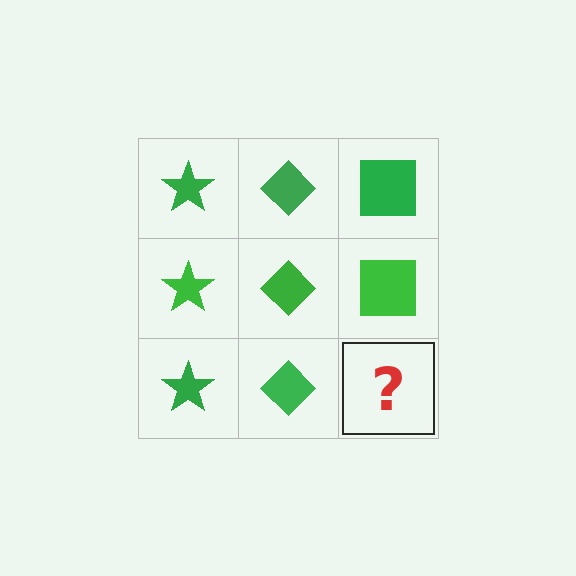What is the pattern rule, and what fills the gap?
The rule is that each column has a consistent shape. The gap should be filled with a green square.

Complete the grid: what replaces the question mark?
The question mark should be replaced with a green square.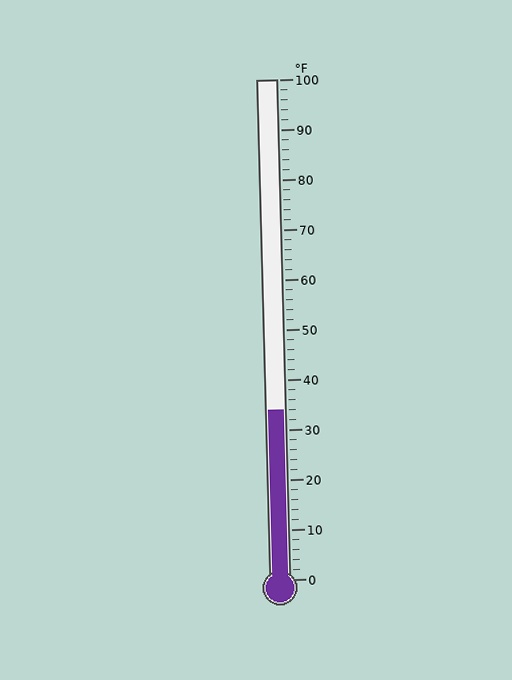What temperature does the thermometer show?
The thermometer shows approximately 34°F.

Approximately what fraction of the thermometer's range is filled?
The thermometer is filled to approximately 35% of its range.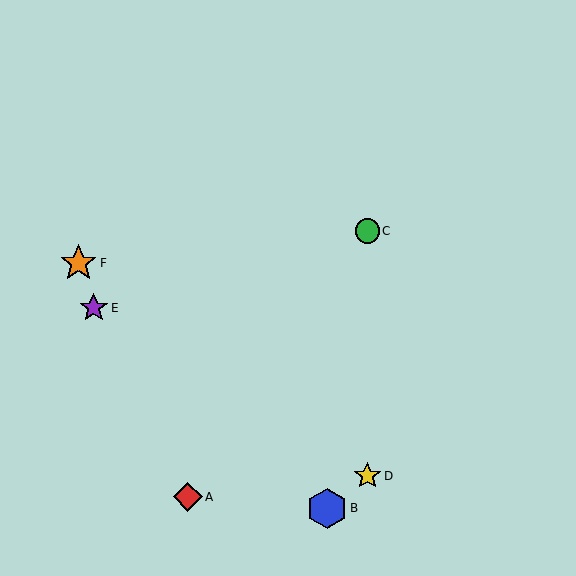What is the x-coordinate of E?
Object E is at x≈94.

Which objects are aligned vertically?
Objects C, D are aligned vertically.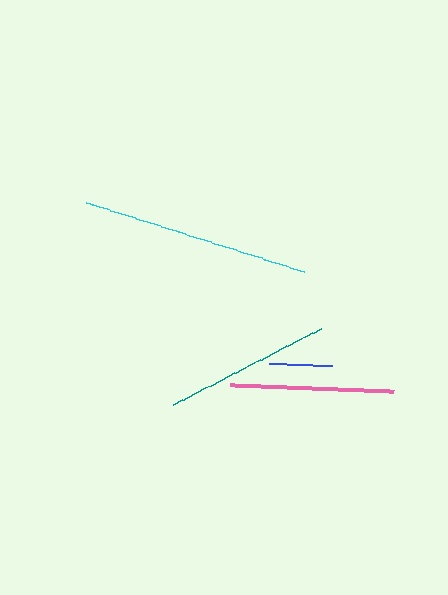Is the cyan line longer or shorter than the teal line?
The cyan line is longer than the teal line.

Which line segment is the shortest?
The blue line is the shortest at approximately 63 pixels.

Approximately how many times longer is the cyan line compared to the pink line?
The cyan line is approximately 1.4 times the length of the pink line.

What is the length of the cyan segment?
The cyan segment is approximately 229 pixels long.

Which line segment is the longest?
The cyan line is the longest at approximately 229 pixels.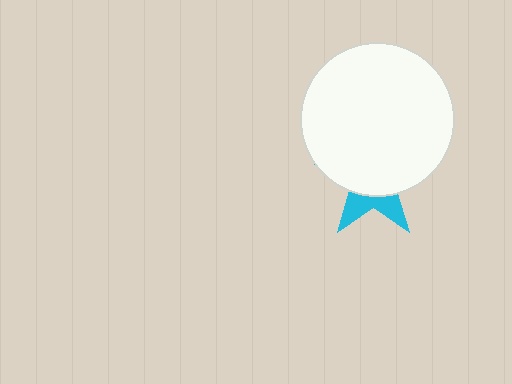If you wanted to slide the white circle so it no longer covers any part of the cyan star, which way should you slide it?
Slide it up — that is the most direct way to separate the two shapes.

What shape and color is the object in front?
The object in front is a white circle.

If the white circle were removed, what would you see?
You would see the complete cyan star.